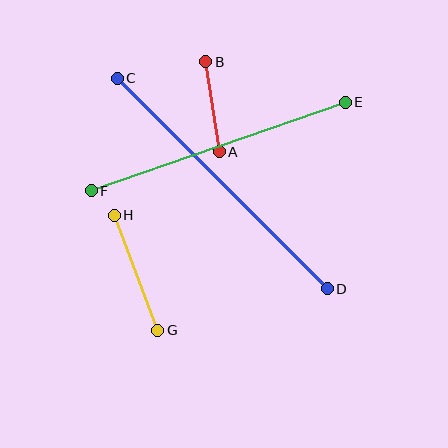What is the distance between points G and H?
The distance is approximately 123 pixels.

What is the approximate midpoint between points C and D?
The midpoint is at approximately (222, 184) pixels.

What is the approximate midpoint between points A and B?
The midpoint is at approximately (212, 107) pixels.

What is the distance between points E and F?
The distance is approximately 269 pixels.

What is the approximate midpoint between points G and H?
The midpoint is at approximately (136, 273) pixels.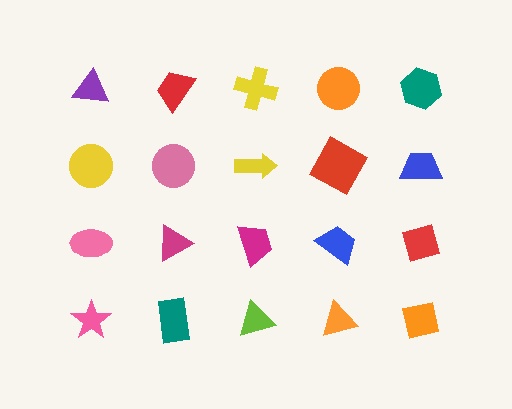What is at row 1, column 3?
A yellow cross.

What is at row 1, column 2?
A red trapezoid.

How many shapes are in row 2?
5 shapes.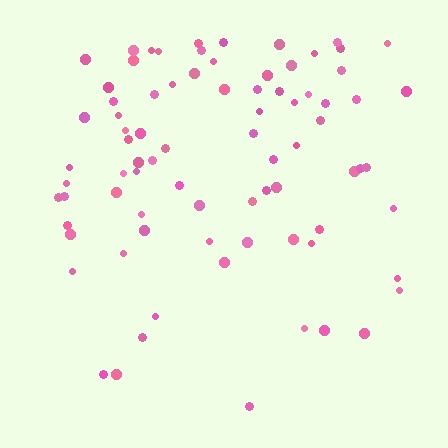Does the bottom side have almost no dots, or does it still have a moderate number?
Still a moderate number, just noticeably fewer than the top.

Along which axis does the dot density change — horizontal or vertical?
Vertical.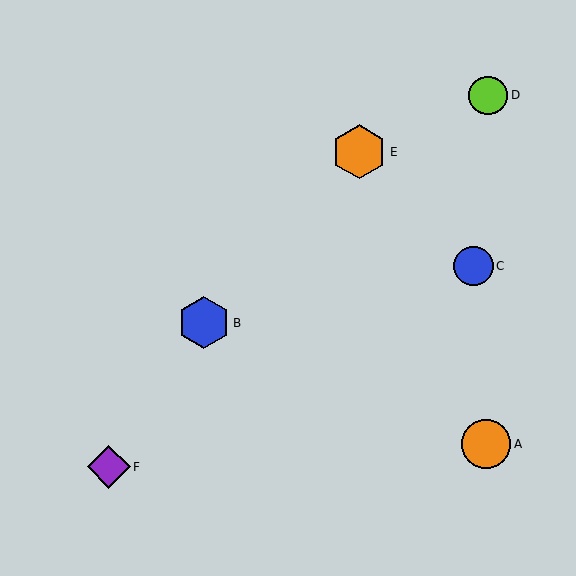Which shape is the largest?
The orange hexagon (labeled E) is the largest.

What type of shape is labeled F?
Shape F is a purple diamond.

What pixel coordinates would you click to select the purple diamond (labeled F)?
Click at (109, 467) to select the purple diamond F.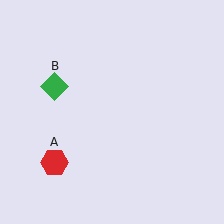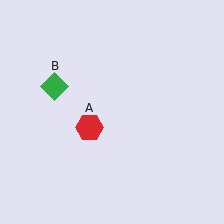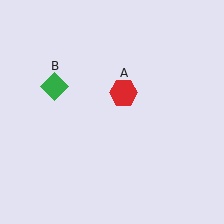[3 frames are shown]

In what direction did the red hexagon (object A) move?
The red hexagon (object A) moved up and to the right.